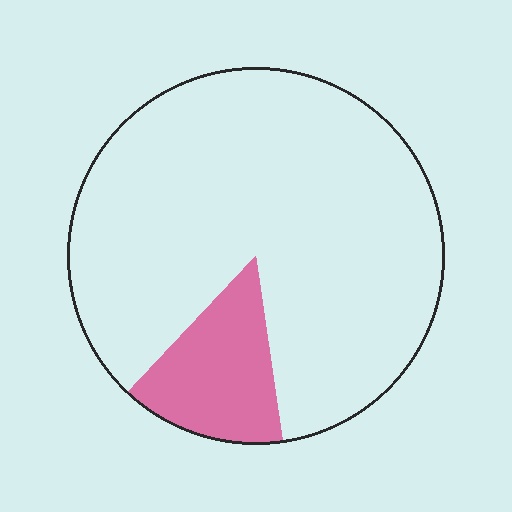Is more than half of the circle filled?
No.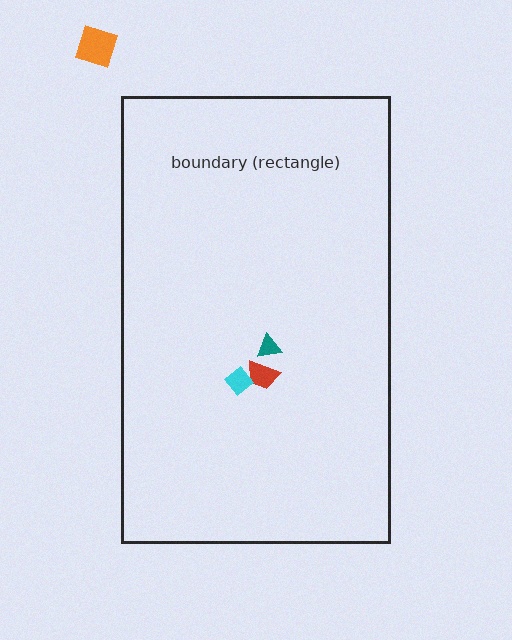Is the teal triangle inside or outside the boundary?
Inside.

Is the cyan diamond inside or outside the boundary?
Inside.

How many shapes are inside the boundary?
3 inside, 1 outside.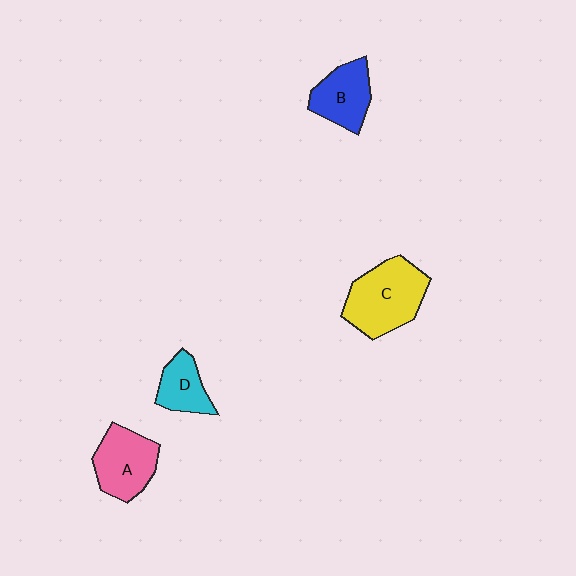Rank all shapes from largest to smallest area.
From largest to smallest: C (yellow), A (pink), B (blue), D (cyan).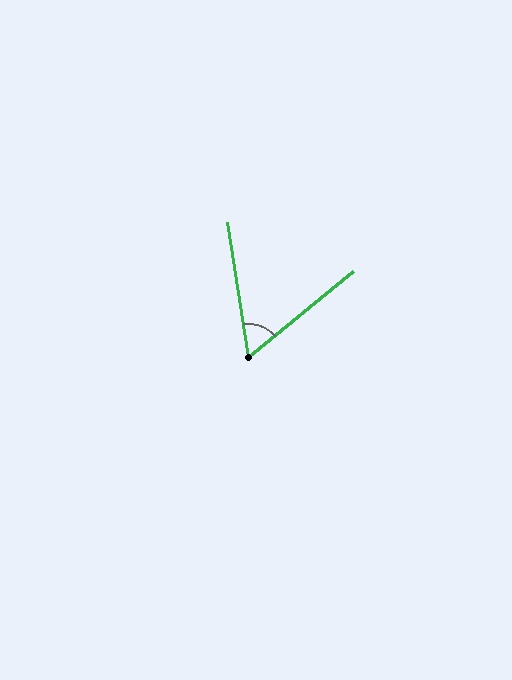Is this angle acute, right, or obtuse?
It is acute.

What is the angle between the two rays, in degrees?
Approximately 59 degrees.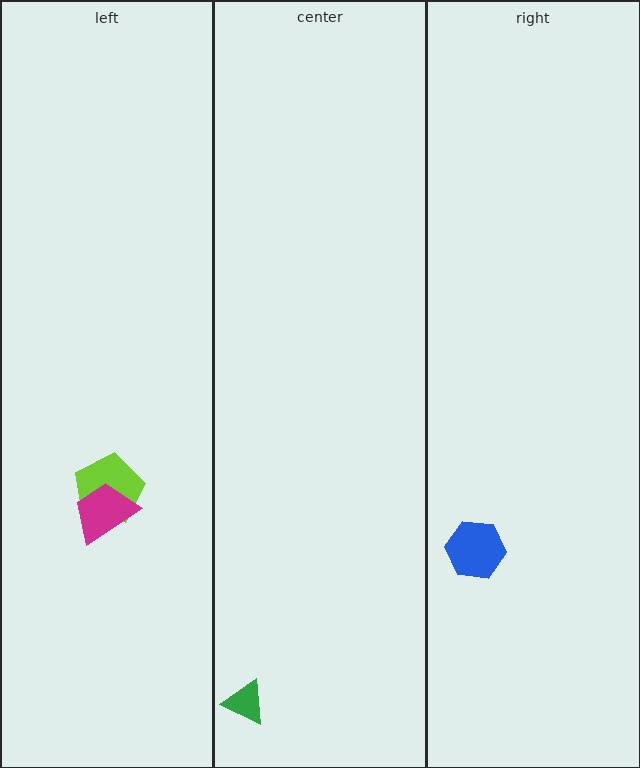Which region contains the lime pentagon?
The left region.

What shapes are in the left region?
The lime pentagon, the magenta trapezoid.